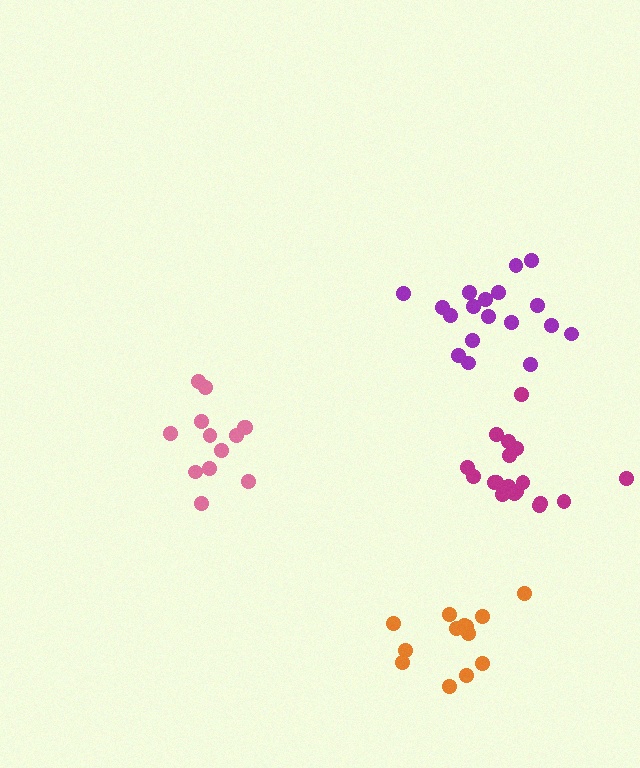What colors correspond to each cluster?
The clusters are colored: purple, pink, magenta, orange.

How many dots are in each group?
Group 1: 18 dots, Group 2: 13 dots, Group 3: 18 dots, Group 4: 13 dots (62 total).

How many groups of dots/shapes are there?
There are 4 groups.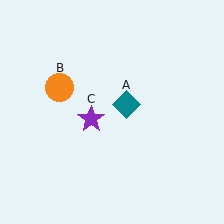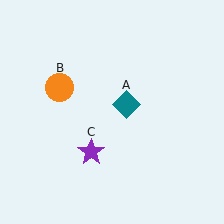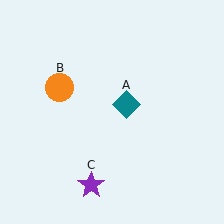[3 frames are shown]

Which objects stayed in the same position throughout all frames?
Teal diamond (object A) and orange circle (object B) remained stationary.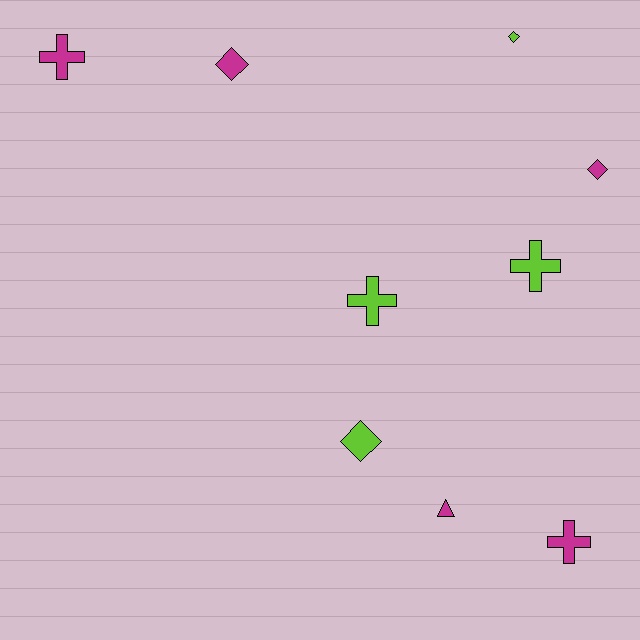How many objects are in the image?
There are 9 objects.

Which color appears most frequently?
Magenta, with 5 objects.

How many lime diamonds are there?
There are 2 lime diamonds.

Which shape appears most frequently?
Cross, with 4 objects.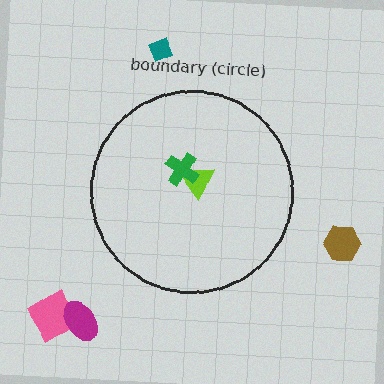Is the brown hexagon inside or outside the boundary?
Outside.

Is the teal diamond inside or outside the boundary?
Outside.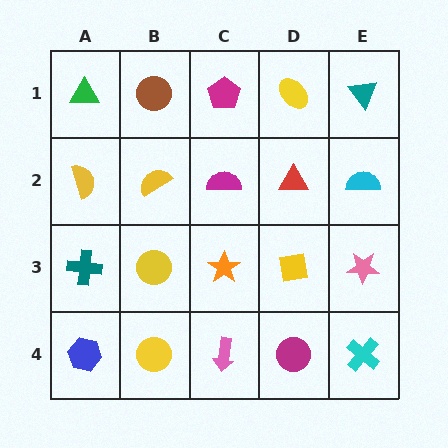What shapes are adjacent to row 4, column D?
A yellow square (row 3, column D), a pink arrow (row 4, column C), a cyan cross (row 4, column E).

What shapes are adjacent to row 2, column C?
A magenta pentagon (row 1, column C), an orange star (row 3, column C), a yellow semicircle (row 2, column B), a red triangle (row 2, column D).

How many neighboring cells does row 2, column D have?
4.